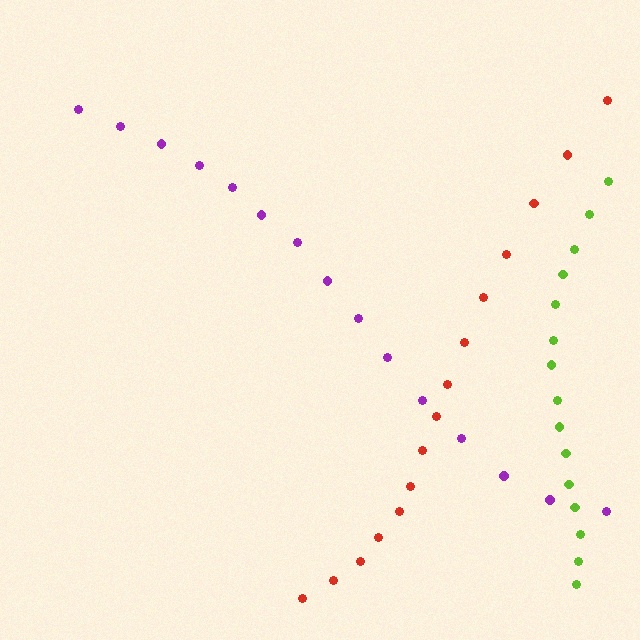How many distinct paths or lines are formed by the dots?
There are 3 distinct paths.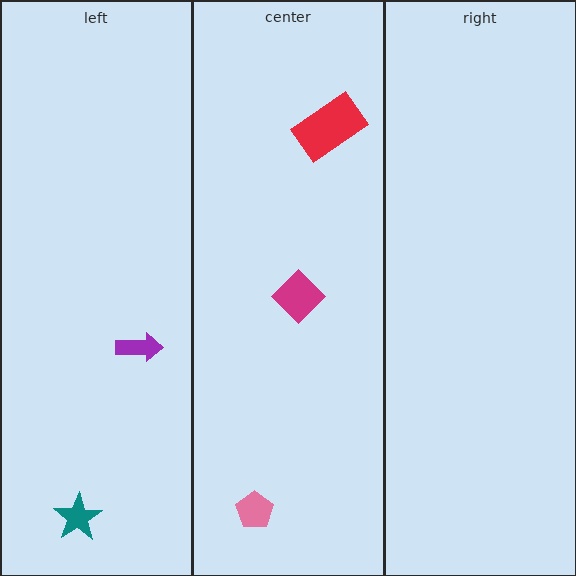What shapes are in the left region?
The purple arrow, the teal star.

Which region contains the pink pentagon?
The center region.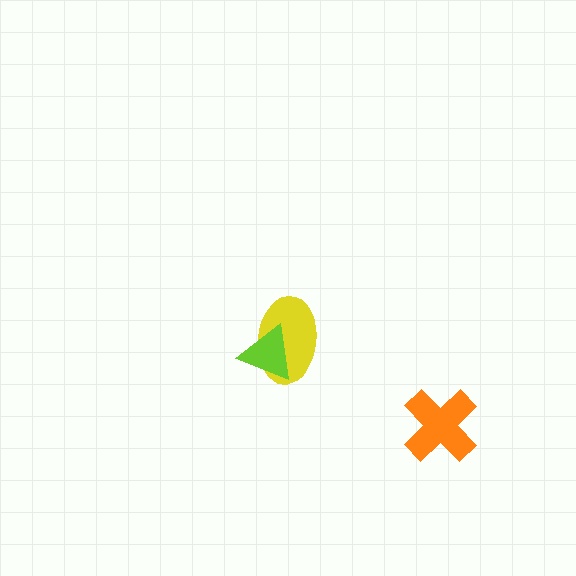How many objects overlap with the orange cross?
0 objects overlap with the orange cross.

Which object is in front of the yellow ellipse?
The lime triangle is in front of the yellow ellipse.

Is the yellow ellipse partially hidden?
Yes, it is partially covered by another shape.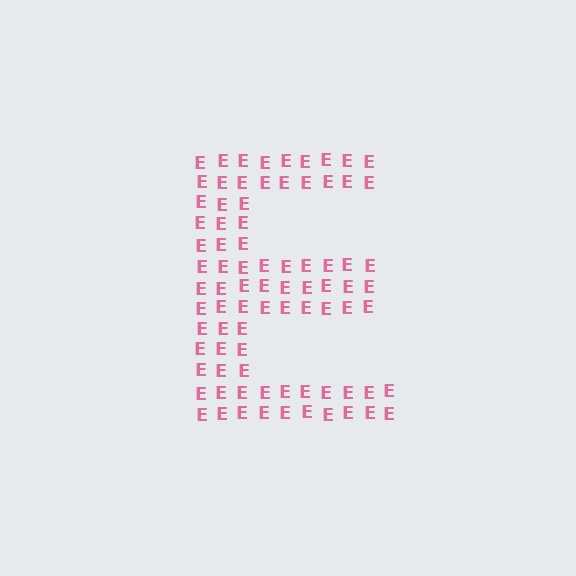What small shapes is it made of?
It is made of small letter E's.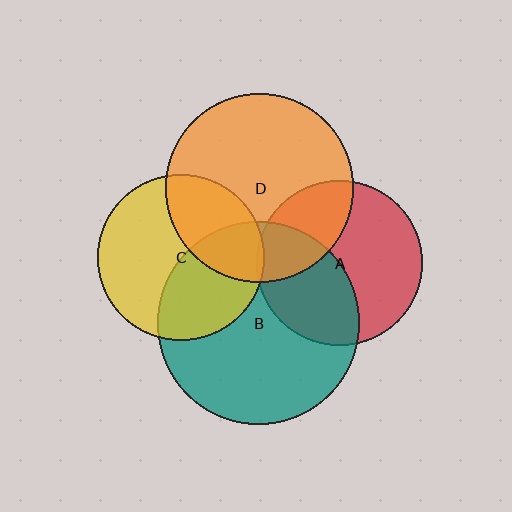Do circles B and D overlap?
Yes.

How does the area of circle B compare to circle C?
Approximately 1.5 times.